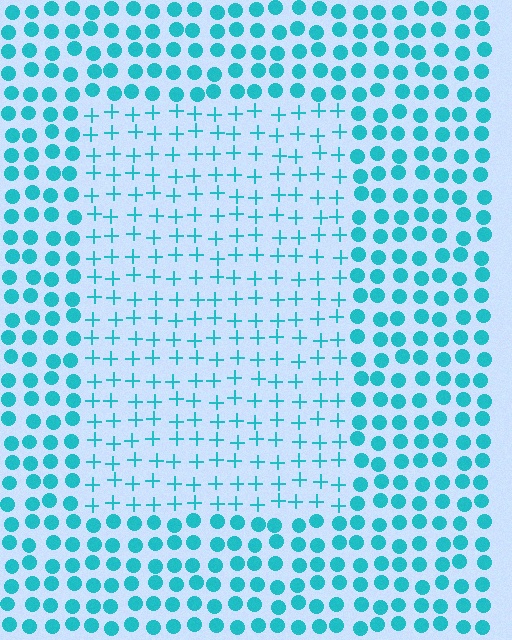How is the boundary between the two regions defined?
The boundary is defined by a change in element shape: plus signs inside vs. circles outside. All elements share the same color and spacing.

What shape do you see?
I see a rectangle.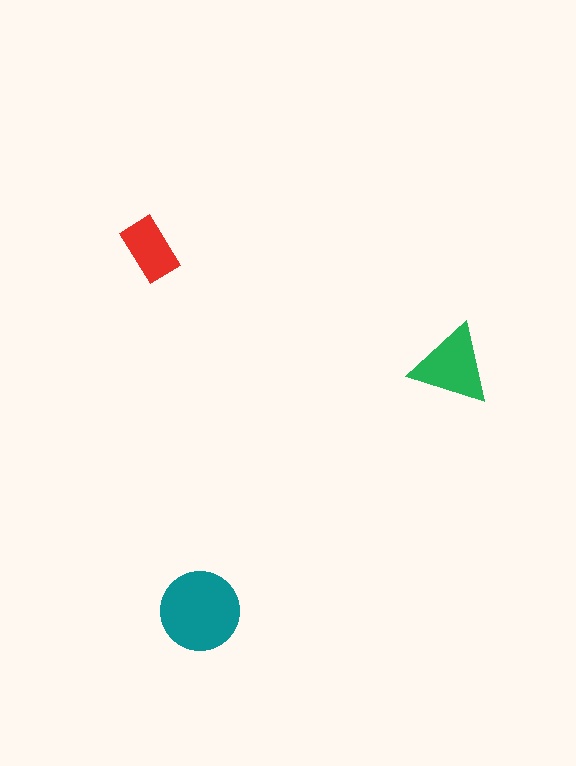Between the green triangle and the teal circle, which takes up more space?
The teal circle.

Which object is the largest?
The teal circle.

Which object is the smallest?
The red rectangle.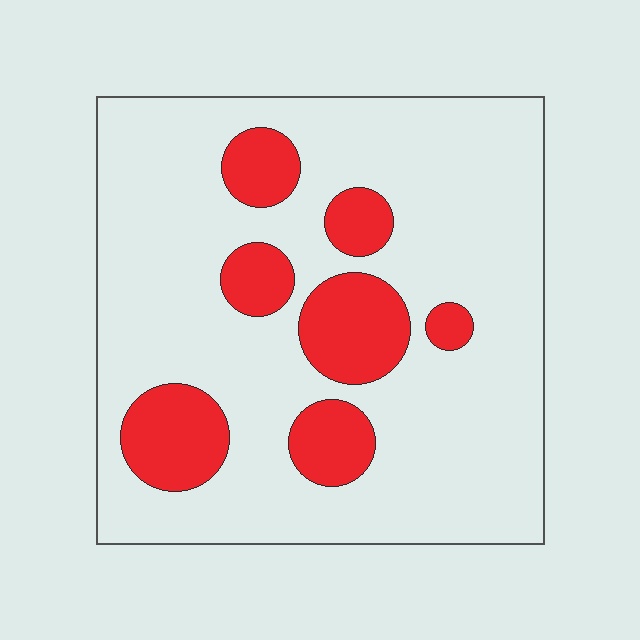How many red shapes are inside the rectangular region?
7.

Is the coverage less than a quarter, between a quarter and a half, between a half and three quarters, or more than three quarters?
Less than a quarter.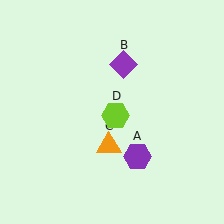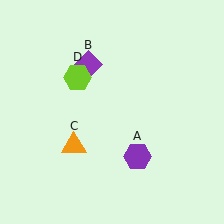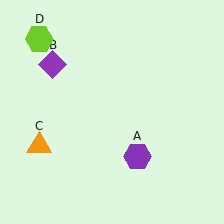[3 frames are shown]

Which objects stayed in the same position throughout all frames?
Purple hexagon (object A) remained stationary.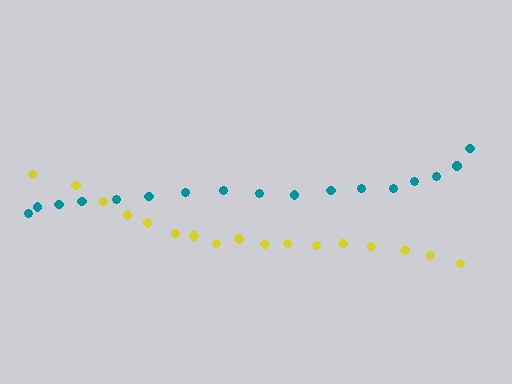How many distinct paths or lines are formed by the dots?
There are 2 distinct paths.